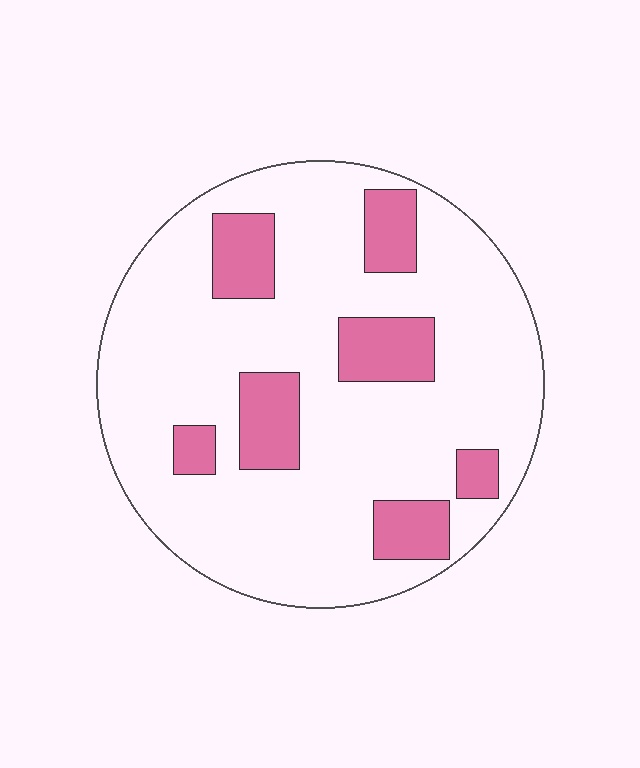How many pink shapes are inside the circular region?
7.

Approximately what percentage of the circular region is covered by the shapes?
Approximately 20%.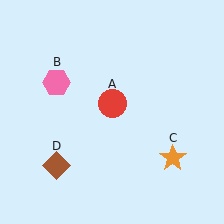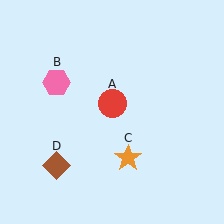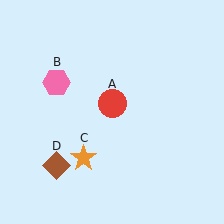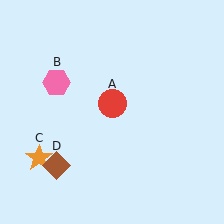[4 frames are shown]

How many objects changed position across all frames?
1 object changed position: orange star (object C).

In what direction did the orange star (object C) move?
The orange star (object C) moved left.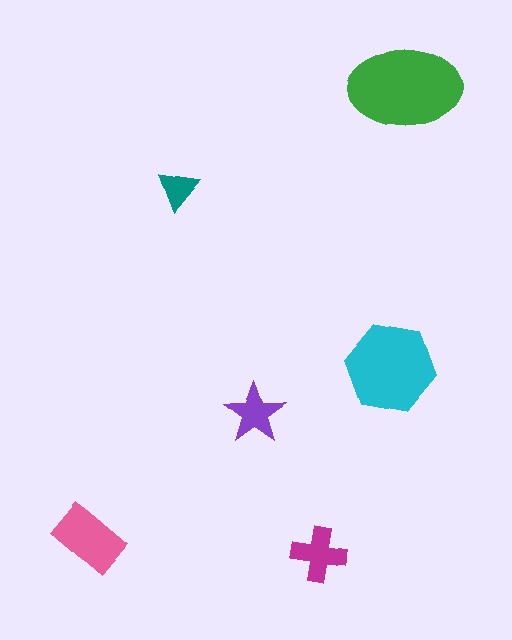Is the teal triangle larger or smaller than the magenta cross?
Smaller.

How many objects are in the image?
There are 6 objects in the image.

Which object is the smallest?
The teal triangle.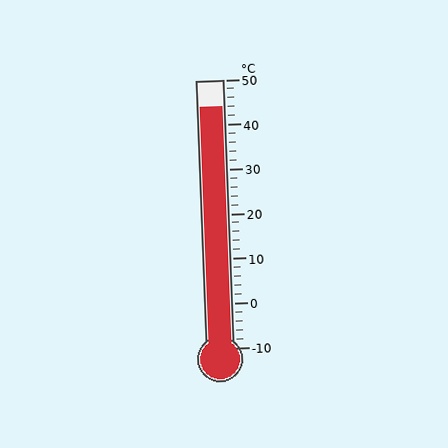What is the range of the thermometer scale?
The thermometer scale ranges from -10°C to 50°C.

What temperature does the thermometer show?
The thermometer shows approximately 44°C.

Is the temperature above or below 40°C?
The temperature is above 40°C.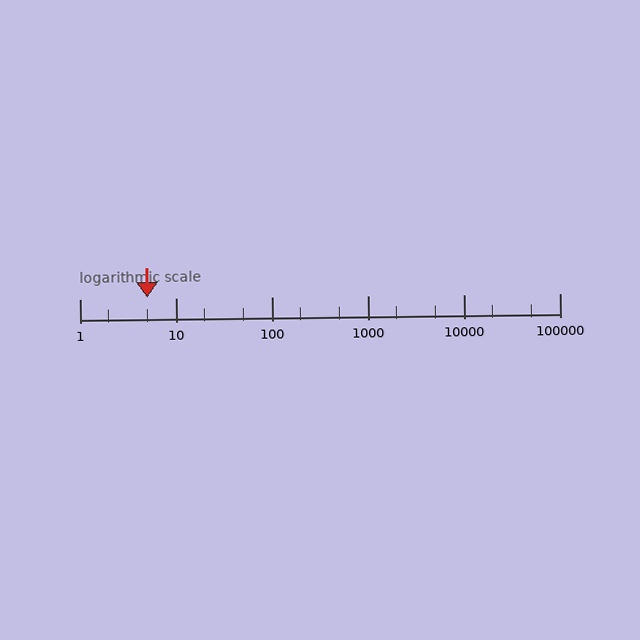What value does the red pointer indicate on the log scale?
The pointer indicates approximately 5.1.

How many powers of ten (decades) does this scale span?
The scale spans 5 decades, from 1 to 100000.